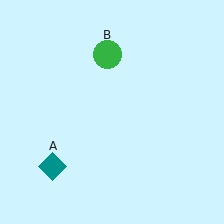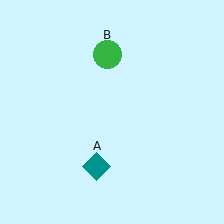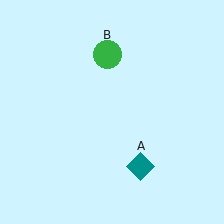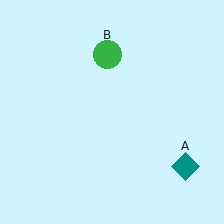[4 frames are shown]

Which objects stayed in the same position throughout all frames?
Green circle (object B) remained stationary.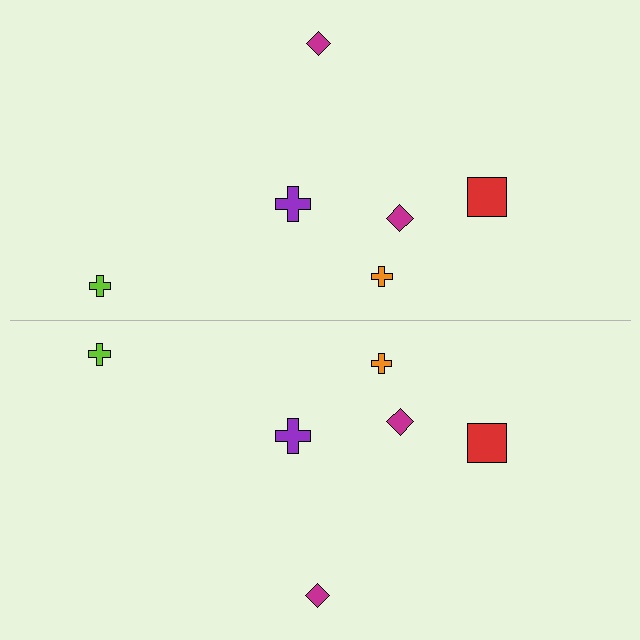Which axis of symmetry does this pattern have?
The pattern has a horizontal axis of symmetry running through the center of the image.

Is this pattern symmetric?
Yes, this pattern has bilateral (reflection) symmetry.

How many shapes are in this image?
There are 12 shapes in this image.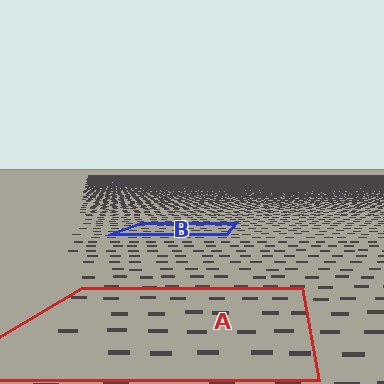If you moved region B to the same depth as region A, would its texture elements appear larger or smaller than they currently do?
They would appear larger. At a closer depth, the same texture elements are projected at a bigger on-screen size.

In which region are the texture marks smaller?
The texture marks are smaller in region B, because it is farther away.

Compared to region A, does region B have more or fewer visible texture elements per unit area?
Region B has more texture elements per unit area — they are packed more densely because it is farther away.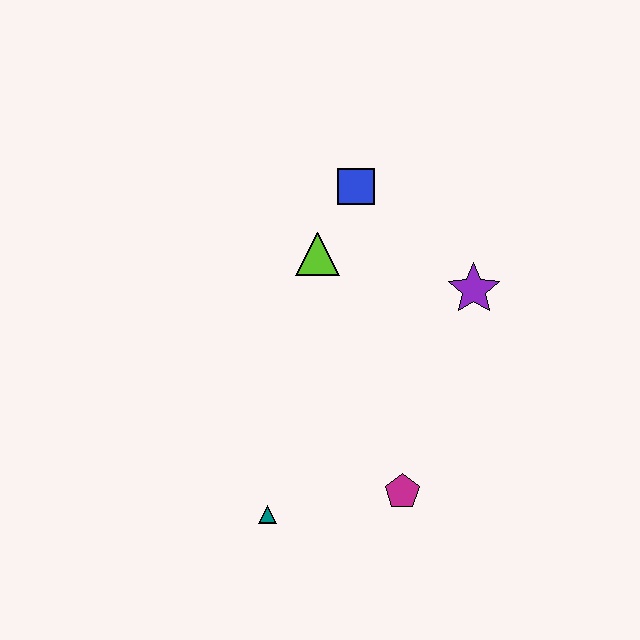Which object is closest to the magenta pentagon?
The teal triangle is closest to the magenta pentagon.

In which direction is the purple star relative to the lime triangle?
The purple star is to the right of the lime triangle.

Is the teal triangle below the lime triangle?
Yes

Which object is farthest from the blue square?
The teal triangle is farthest from the blue square.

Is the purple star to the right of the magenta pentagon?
Yes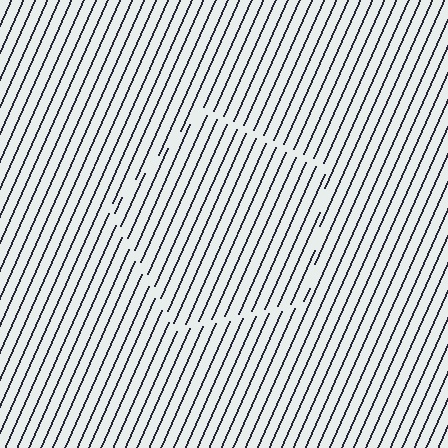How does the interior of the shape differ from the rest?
The interior of the shape contains the same grating, shifted by half a period — the contour is defined by the phase discontinuity where line-ends from the inner and outer gratings abut.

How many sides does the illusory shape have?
5 sides — the line-ends trace a pentagon.